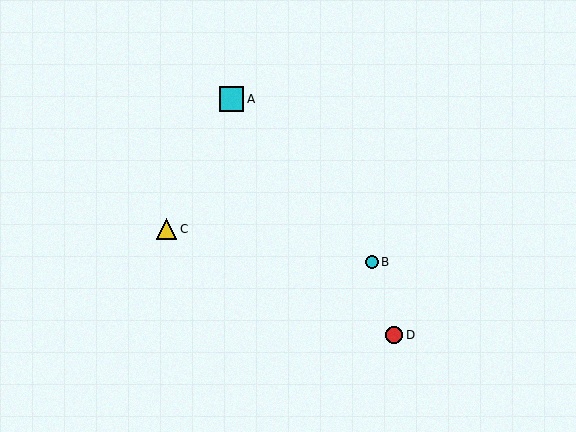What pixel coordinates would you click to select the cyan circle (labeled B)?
Click at (372, 262) to select the cyan circle B.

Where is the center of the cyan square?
The center of the cyan square is at (232, 99).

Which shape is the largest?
The cyan square (labeled A) is the largest.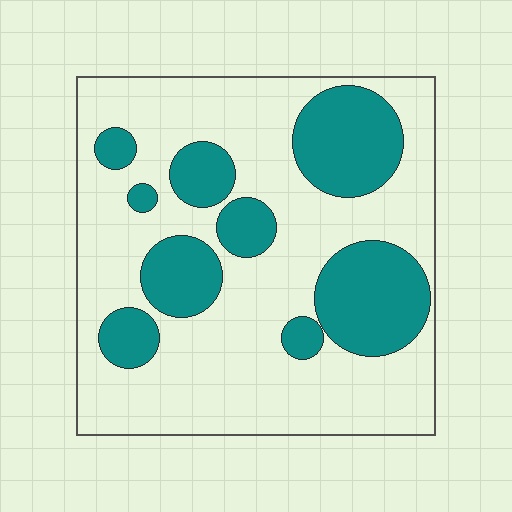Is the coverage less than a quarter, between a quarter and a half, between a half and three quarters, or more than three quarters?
Between a quarter and a half.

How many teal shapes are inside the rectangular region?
9.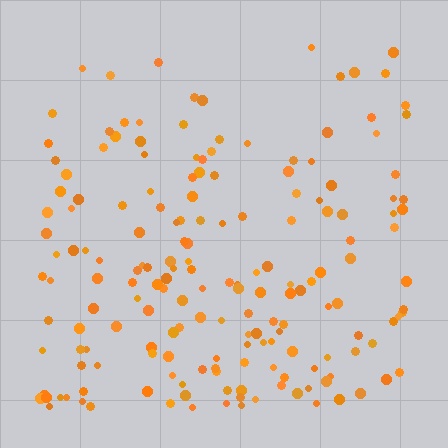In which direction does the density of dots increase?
From top to bottom, with the bottom side densest.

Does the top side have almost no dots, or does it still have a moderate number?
Still a moderate number, just noticeably fewer than the bottom.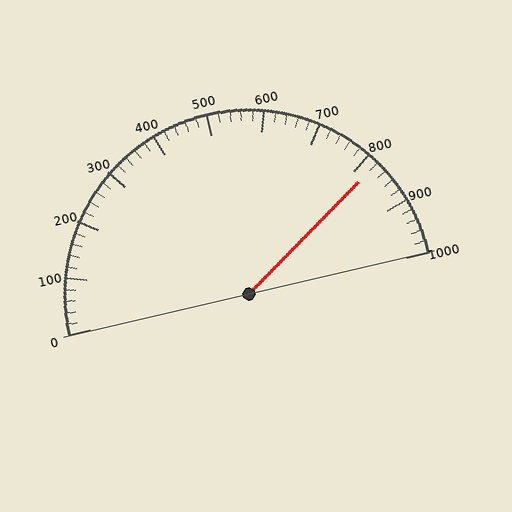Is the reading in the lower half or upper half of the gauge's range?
The reading is in the upper half of the range (0 to 1000).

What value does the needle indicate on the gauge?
The needle indicates approximately 820.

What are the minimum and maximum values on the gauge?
The gauge ranges from 0 to 1000.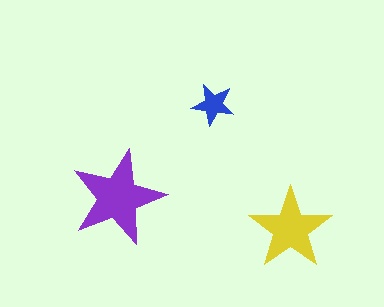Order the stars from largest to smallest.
the purple one, the yellow one, the blue one.